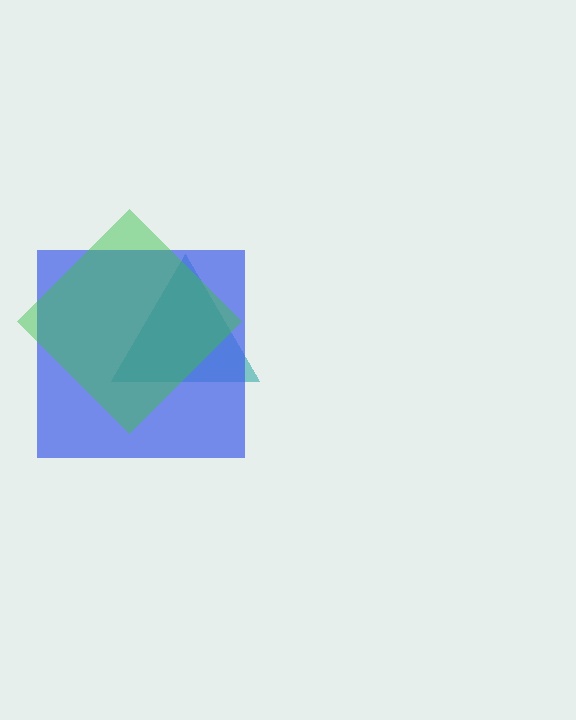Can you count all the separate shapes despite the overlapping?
Yes, there are 3 separate shapes.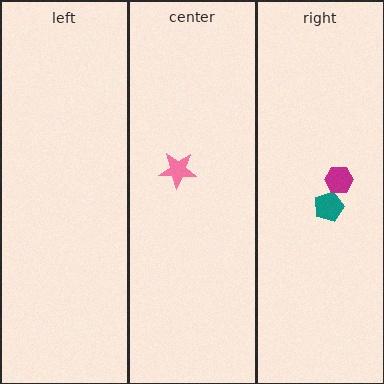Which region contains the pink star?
The center region.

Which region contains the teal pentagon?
The right region.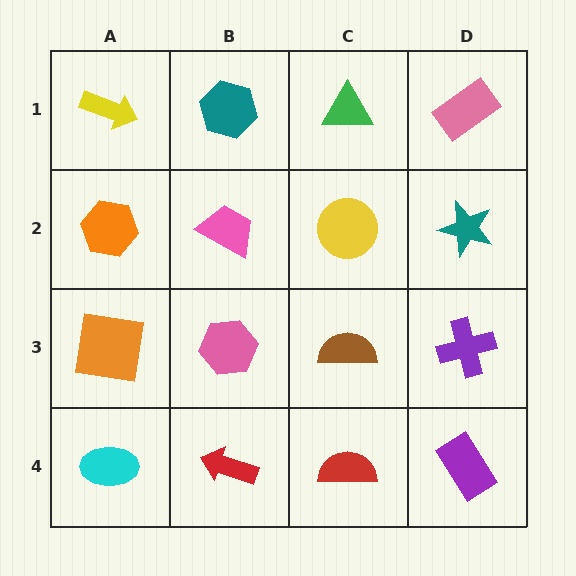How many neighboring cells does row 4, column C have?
3.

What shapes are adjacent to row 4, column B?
A pink hexagon (row 3, column B), a cyan ellipse (row 4, column A), a red semicircle (row 4, column C).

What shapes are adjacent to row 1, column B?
A pink trapezoid (row 2, column B), a yellow arrow (row 1, column A), a green triangle (row 1, column C).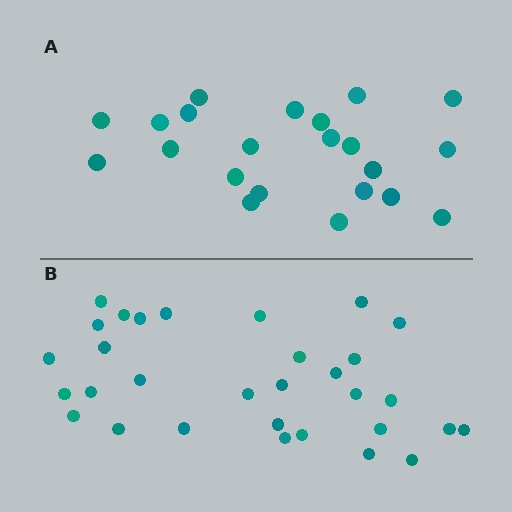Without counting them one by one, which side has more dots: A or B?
Region B (the bottom region) has more dots.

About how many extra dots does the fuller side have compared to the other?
Region B has roughly 8 or so more dots than region A.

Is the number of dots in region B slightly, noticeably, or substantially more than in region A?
Region B has noticeably more, but not dramatically so. The ratio is roughly 1.4 to 1.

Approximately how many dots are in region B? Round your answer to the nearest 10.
About 30 dots. (The exact count is 31, which rounds to 30.)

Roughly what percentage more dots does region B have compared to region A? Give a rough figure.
About 40% more.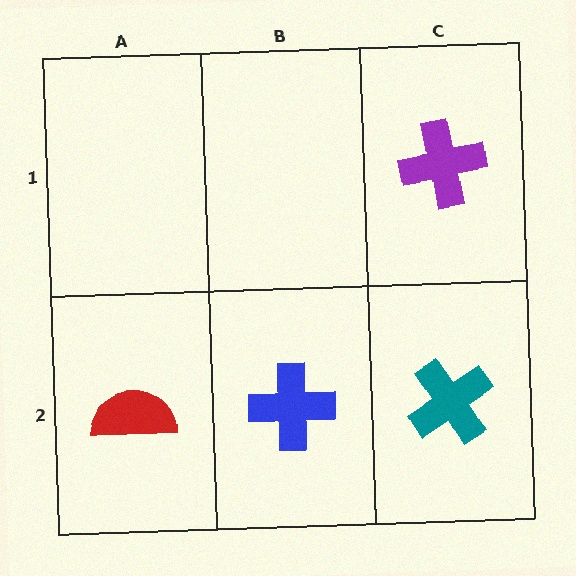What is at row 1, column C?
A purple cross.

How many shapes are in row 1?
1 shape.